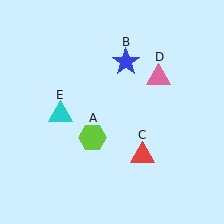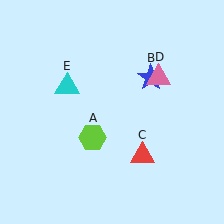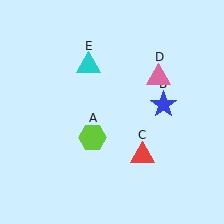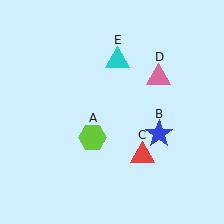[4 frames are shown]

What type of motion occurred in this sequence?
The blue star (object B), cyan triangle (object E) rotated clockwise around the center of the scene.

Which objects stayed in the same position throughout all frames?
Lime hexagon (object A) and red triangle (object C) and pink triangle (object D) remained stationary.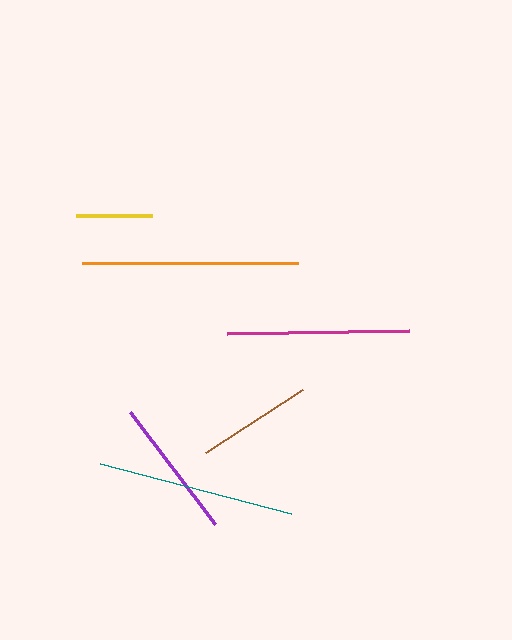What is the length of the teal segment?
The teal segment is approximately 197 pixels long.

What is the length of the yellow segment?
The yellow segment is approximately 76 pixels long.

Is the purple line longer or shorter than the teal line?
The teal line is longer than the purple line.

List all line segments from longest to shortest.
From longest to shortest: orange, teal, magenta, purple, brown, yellow.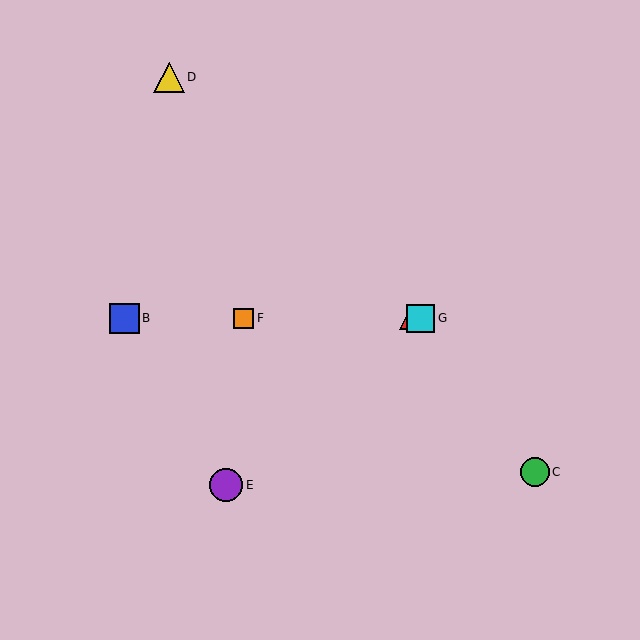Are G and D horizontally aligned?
No, G is at y≈318 and D is at y≈77.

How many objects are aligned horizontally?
4 objects (A, B, F, G) are aligned horizontally.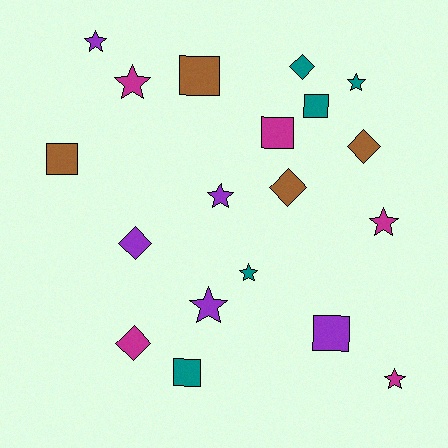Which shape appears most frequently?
Star, with 8 objects.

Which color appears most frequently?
Purple, with 5 objects.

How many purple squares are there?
There is 1 purple square.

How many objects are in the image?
There are 19 objects.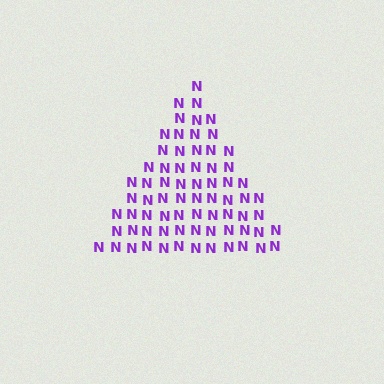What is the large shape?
The large shape is a triangle.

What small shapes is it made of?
It is made of small letter N's.